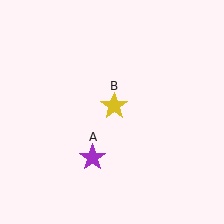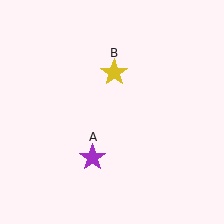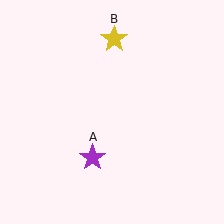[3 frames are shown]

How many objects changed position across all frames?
1 object changed position: yellow star (object B).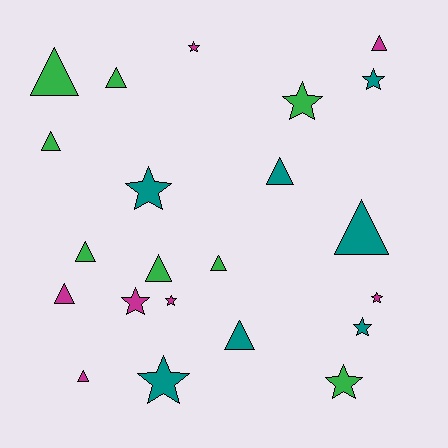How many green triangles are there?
There are 6 green triangles.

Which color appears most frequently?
Green, with 8 objects.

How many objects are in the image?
There are 22 objects.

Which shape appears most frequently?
Triangle, with 12 objects.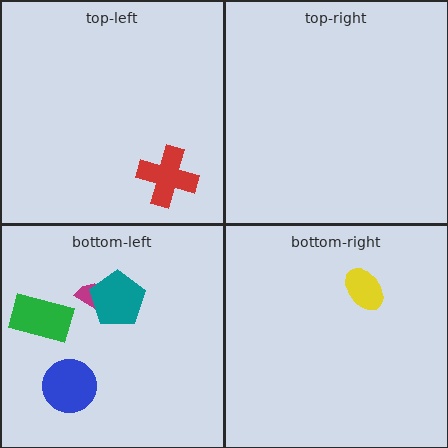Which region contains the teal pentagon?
The bottom-left region.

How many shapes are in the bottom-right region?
1.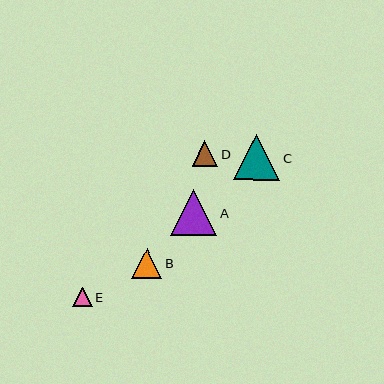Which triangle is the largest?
Triangle C is the largest with a size of approximately 46 pixels.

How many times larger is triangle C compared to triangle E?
Triangle C is approximately 2.3 times the size of triangle E.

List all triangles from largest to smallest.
From largest to smallest: C, A, B, D, E.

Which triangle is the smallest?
Triangle E is the smallest with a size of approximately 20 pixels.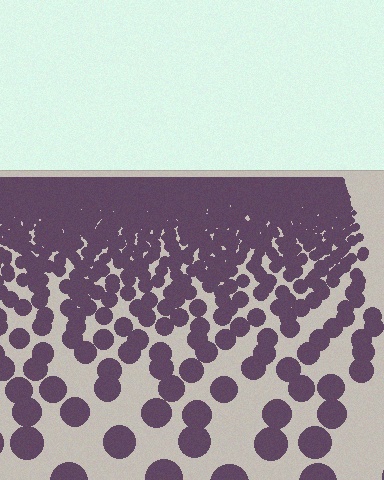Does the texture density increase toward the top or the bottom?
Density increases toward the top.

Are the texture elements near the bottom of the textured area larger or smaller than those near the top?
Larger. Near the bottom, elements are closer to the viewer and appear at a bigger on-screen size.